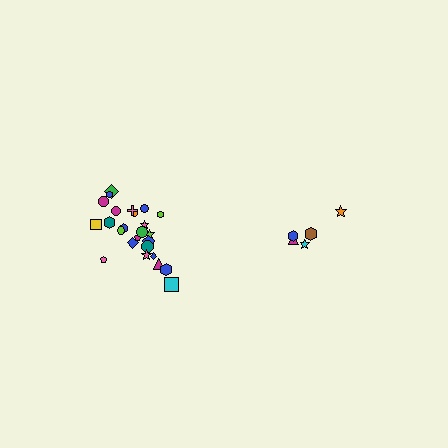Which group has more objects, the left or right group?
The left group.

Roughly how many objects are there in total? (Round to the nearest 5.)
Roughly 30 objects in total.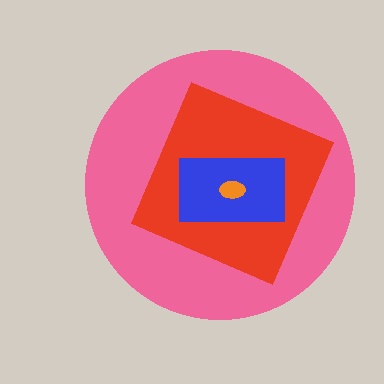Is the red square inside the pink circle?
Yes.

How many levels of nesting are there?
4.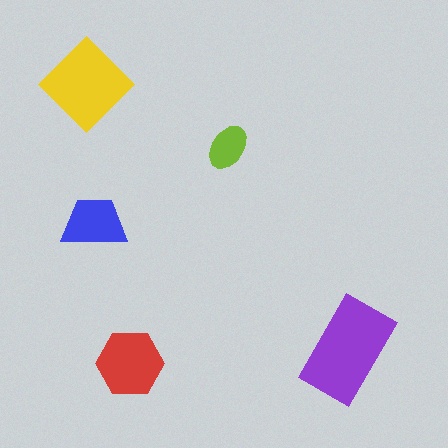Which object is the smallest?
The lime ellipse.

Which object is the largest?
The purple rectangle.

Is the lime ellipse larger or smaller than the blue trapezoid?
Smaller.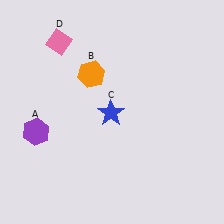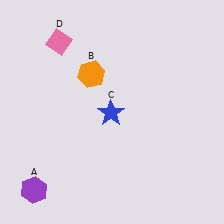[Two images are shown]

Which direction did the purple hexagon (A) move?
The purple hexagon (A) moved down.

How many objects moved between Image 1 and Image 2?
1 object moved between the two images.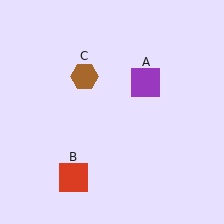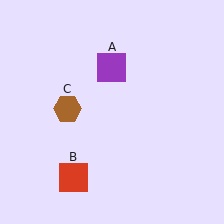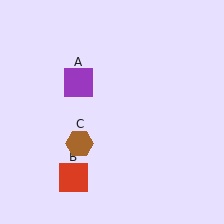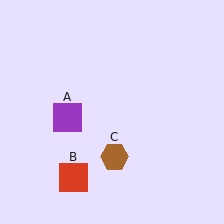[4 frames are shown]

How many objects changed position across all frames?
2 objects changed position: purple square (object A), brown hexagon (object C).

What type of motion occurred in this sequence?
The purple square (object A), brown hexagon (object C) rotated counterclockwise around the center of the scene.